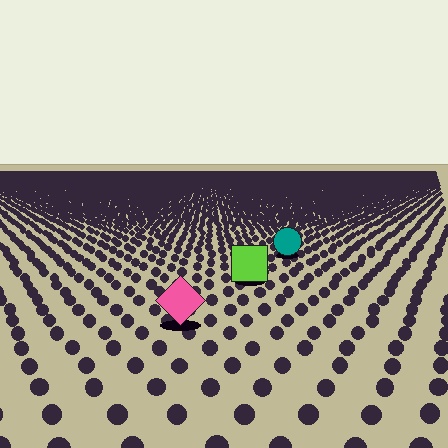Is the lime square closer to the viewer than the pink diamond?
No. The pink diamond is closer — you can tell from the texture gradient: the ground texture is coarser near it.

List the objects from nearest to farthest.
From nearest to farthest: the pink diamond, the lime square, the teal circle.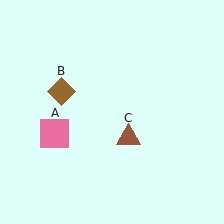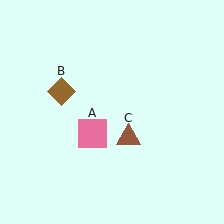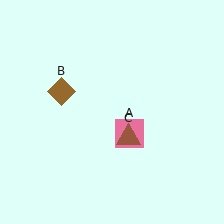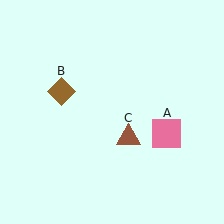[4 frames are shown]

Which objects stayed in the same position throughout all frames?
Brown diamond (object B) and brown triangle (object C) remained stationary.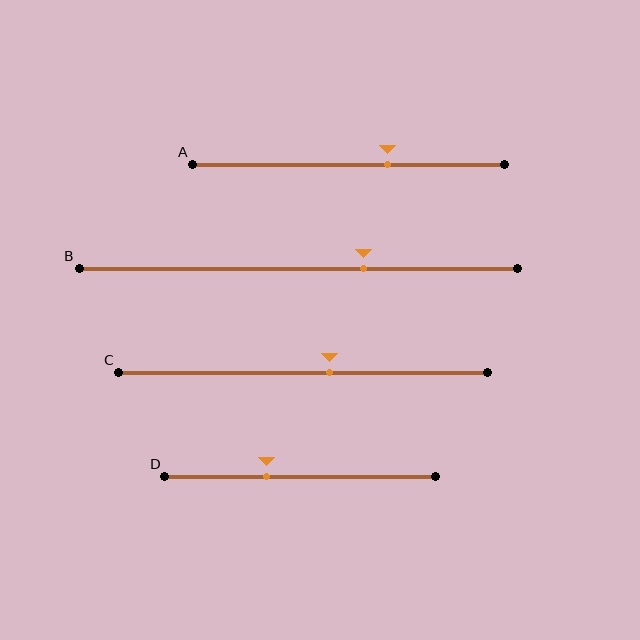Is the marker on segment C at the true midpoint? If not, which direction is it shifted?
No, the marker on segment C is shifted to the right by about 7% of the segment length.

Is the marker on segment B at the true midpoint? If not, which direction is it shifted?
No, the marker on segment B is shifted to the right by about 15% of the segment length.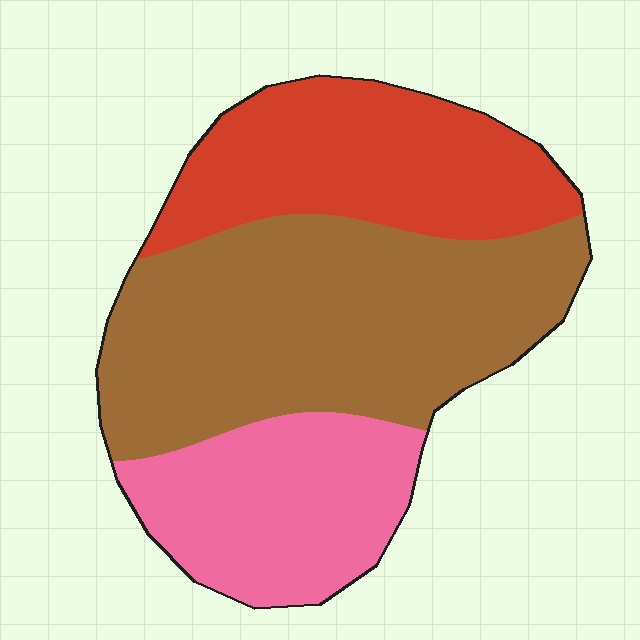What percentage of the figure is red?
Red takes up about one quarter (1/4) of the figure.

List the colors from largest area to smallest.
From largest to smallest: brown, red, pink.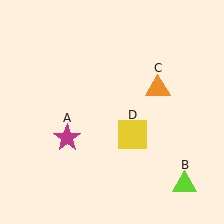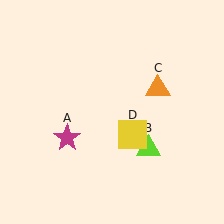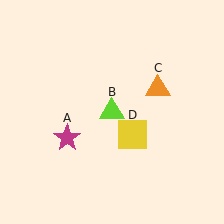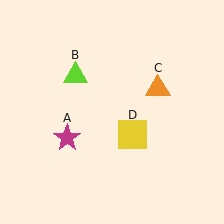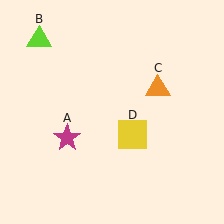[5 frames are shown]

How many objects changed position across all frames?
1 object changed position: lime triangle (object B).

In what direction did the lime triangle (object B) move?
The lime triangle (object B) moved up and to the left.